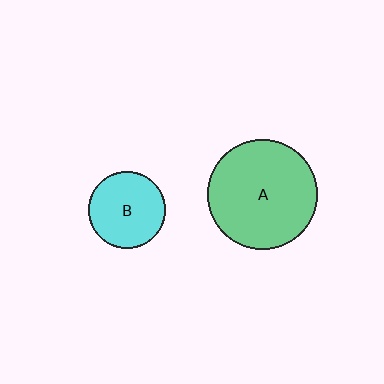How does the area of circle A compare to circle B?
Approximately 2.0 times.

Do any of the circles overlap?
No, none of the circles overlap.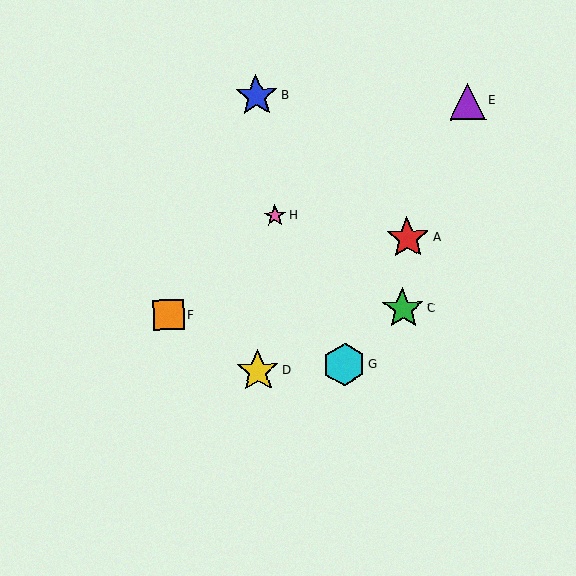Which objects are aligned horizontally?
Objects C, F are aligned horizontally.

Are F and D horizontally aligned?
No, F is at y≈315 and D is at y≈371.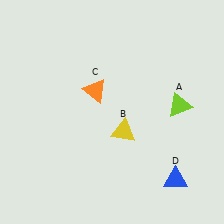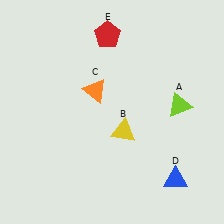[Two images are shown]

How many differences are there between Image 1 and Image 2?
There is 1 difference between the two images.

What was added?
A red pentagon (E) was added in Image 2.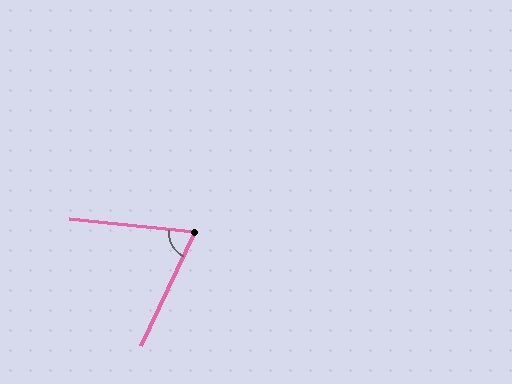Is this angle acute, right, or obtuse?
It is acute.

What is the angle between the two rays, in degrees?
Approximately 70 degrees.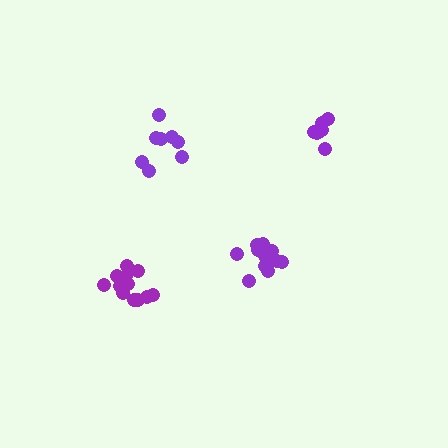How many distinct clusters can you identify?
There are 4 distinct clusters.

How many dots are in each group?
Group 1: 7 dots, Group 2: 12 dots, Group 3: 11 dots, Group 4: 8 dots (38 total).